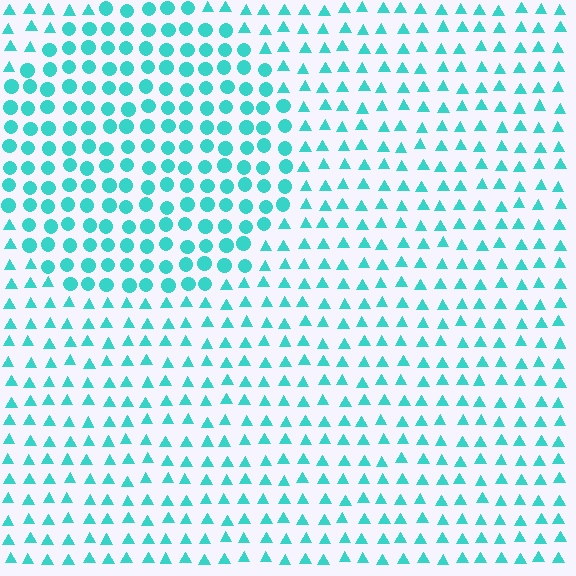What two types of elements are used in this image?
The image uses circles inside the circle region and triangles outside it.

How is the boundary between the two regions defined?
The boundary is defined by a change in element shape: circles inside vs. triangles outside. All elements share the same color and spacing.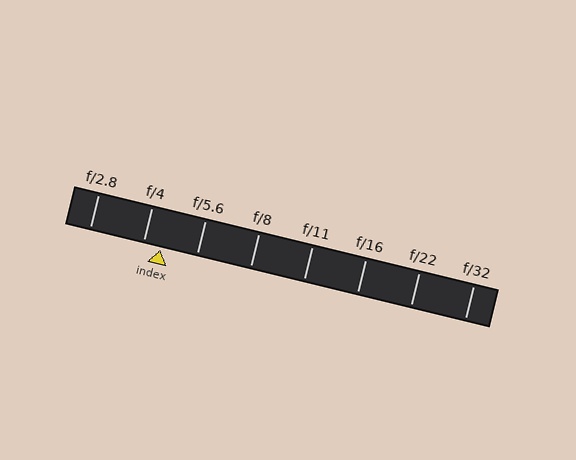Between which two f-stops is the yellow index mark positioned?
The index mark is between f/4 and f/5.6.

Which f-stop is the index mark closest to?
The index mark is closest to f/4.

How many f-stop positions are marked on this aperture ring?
There are 8 f-stop positions marked.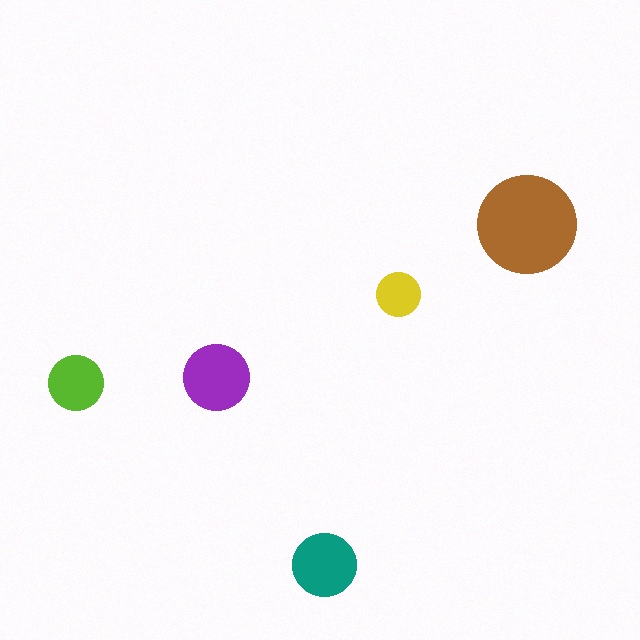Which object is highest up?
The brown circle is topmost.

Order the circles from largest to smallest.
the brown one, the purple one, the teal one, the lime one, the yellow one.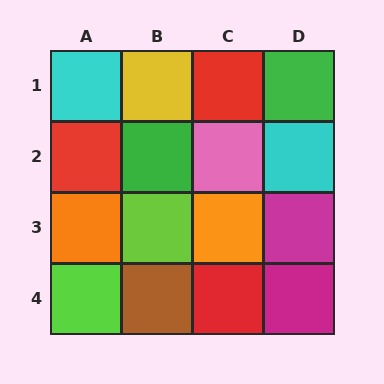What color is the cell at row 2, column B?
Green.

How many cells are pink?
1 cell is pink.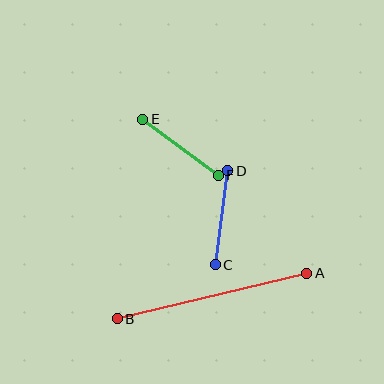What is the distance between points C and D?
The distance is approximately 95 pixels.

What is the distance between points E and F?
The distance is approximately 94 pixels.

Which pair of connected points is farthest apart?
Points A and B are farthest apart.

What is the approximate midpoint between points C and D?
The midpoint is at approximately (221, 218) pixels.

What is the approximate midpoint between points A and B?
The midpoint is at approximately (212, 296) pixels.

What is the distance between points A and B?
The distance is approximately 195 pixels.